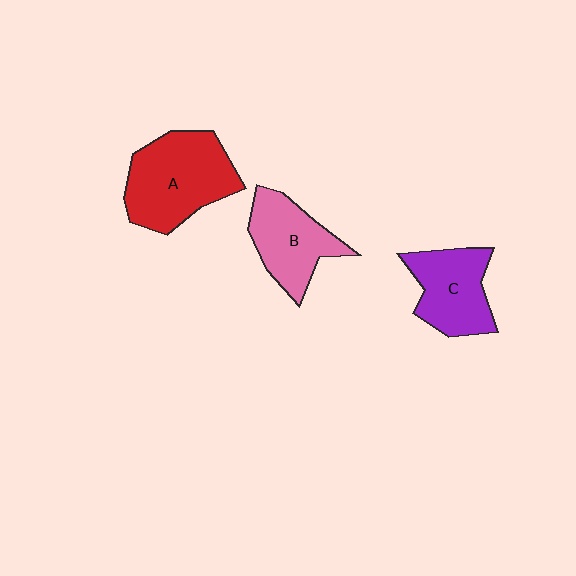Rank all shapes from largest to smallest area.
From largest to smallest: A (red), C (purple), B (pink).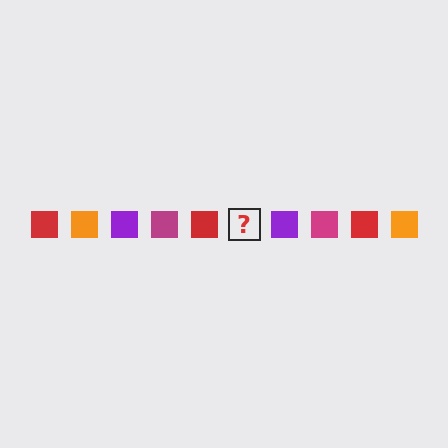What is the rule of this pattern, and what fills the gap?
The rule is that the pattern cycles through red, orange, purple, magenta squares. The gap should be filled with an orange square.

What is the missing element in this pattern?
The missing element is an orange square.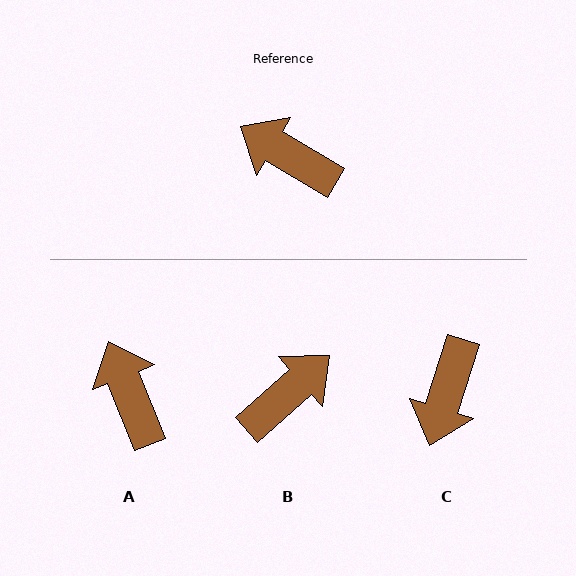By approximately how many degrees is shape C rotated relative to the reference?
Approximately 103 degrees counter-clockwise.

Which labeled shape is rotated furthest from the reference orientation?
B, about 108 degrees away.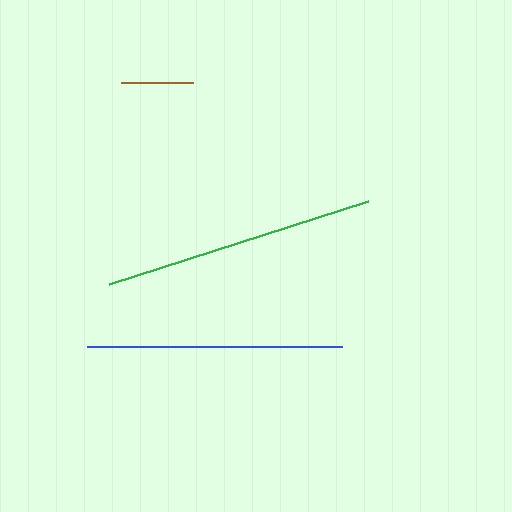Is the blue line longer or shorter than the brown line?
The blue line is longer than the brown line.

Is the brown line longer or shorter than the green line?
The green line is longer than the brown line.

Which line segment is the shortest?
The brown line is the shortest at approximately 72 pixels.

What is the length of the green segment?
The green segment is approximately 272 pixels long.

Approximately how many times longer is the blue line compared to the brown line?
The blue line is approximately 3.5 times the length of the brown line.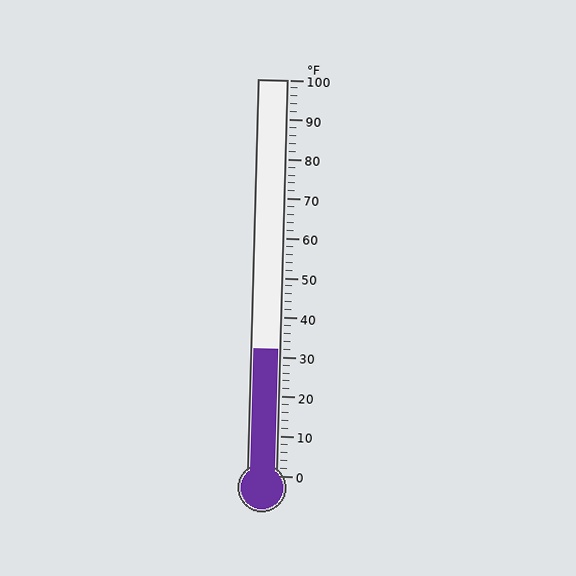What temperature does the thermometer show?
The thermometer shows approximately 32°F.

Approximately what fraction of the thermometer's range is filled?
The thermometer is filled to approximately 30% of its range.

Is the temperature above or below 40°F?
The temperature is below 40°F.